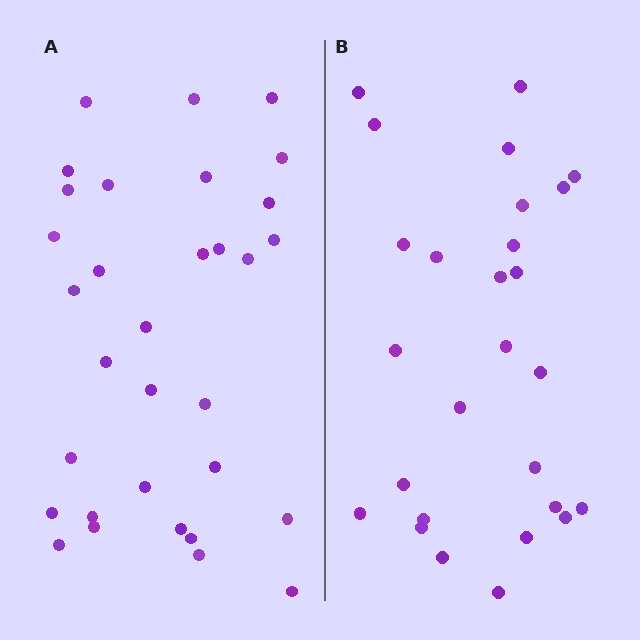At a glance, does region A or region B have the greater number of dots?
Region A (the left region) has more dots.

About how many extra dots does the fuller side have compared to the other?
Region A has about 5 more dots than region B.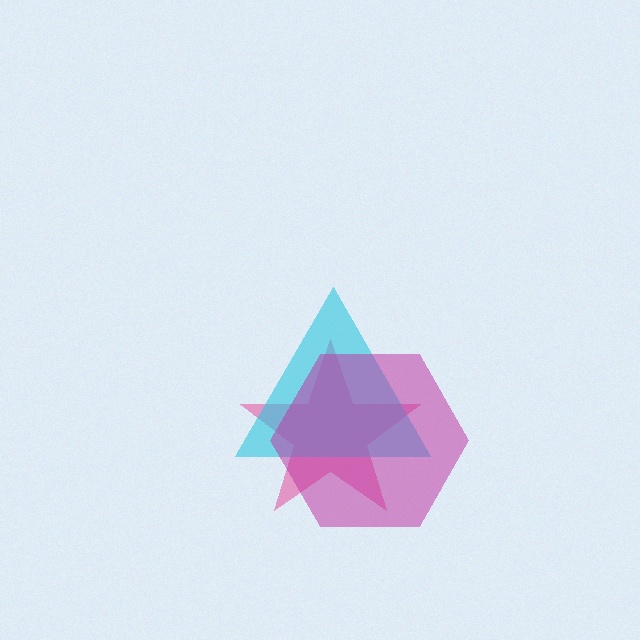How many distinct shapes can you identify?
There are 3 distinct shapes: a pink star, a cyan triangle, a magenta hexagon.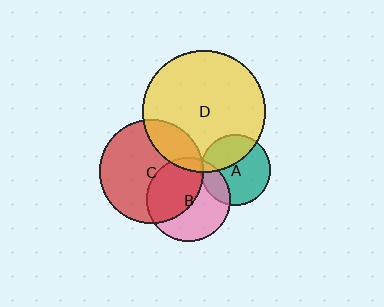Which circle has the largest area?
Circle D (yellow).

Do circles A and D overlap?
Yes.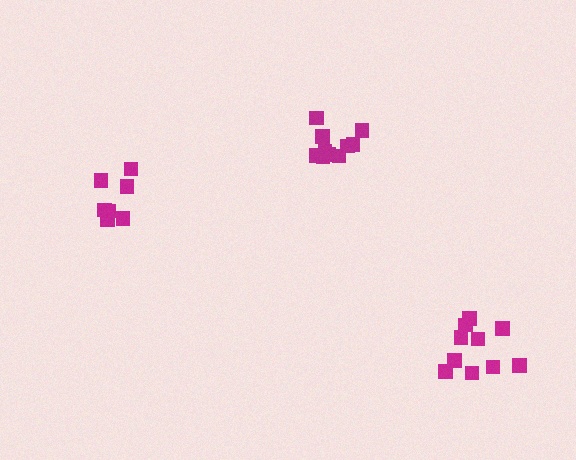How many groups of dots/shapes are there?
There are 3 groups.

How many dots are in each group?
Group 1: 7 dots, Group 2: 10 dots, Group 3: 10 dots (27 total).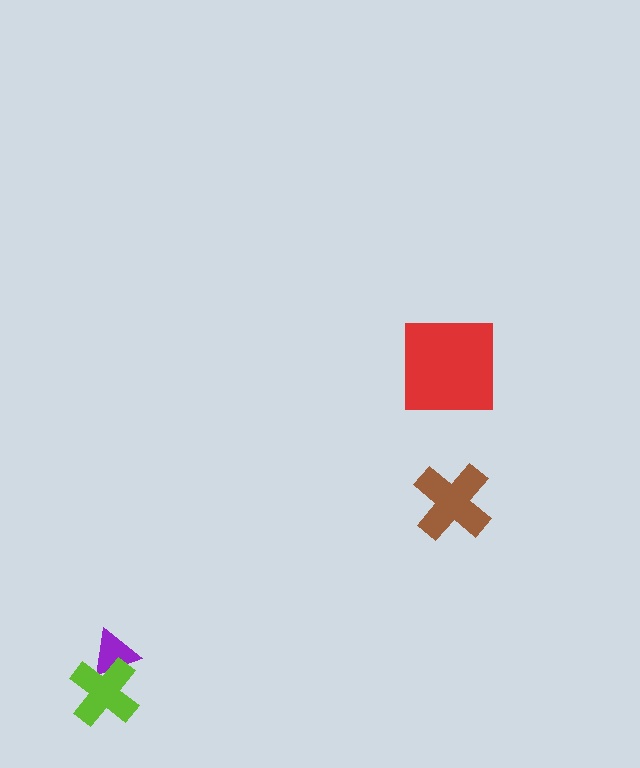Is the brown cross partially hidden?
No, no other shape covers it.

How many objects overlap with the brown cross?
0 objects overlap with the brown cross.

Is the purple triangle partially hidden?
Yes, it is partially covered by another shape.